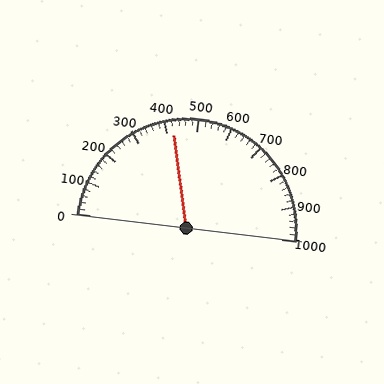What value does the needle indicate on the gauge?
The needle indicates approximately 420.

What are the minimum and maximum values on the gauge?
The gauge ranges from 0 to 1000.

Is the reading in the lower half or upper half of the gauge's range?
The reading is in the lower half of the range (0 to 1000).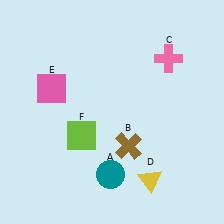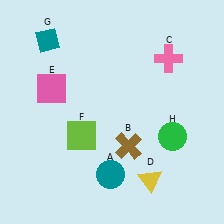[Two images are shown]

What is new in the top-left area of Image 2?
A teal diamond (G) was added in the top-left area of Image 2.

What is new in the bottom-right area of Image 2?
A green circle (H) was added in the bottom-right area of Image 2.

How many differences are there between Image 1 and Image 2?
There are 2 differences between the two images.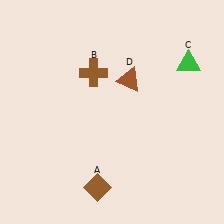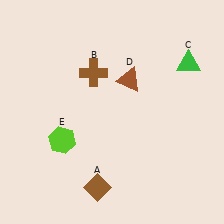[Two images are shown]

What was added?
A lime hexagon (E) was added in Image 2.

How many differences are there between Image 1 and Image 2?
There is 1 difference between the two images.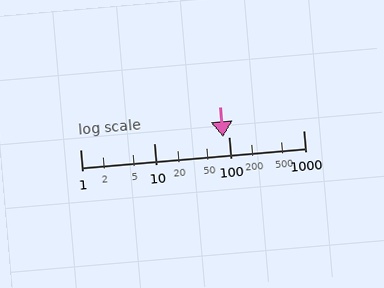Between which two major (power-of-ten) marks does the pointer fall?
The pointer is between 10 and 100.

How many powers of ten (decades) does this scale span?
The scale spans 3 decades, from 1 to 1000.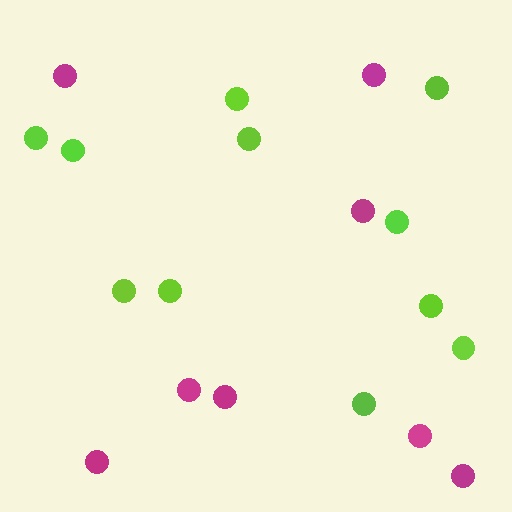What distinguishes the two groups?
There are 2 groups: one group of lime circles (11) and one group of magenta circles (8).